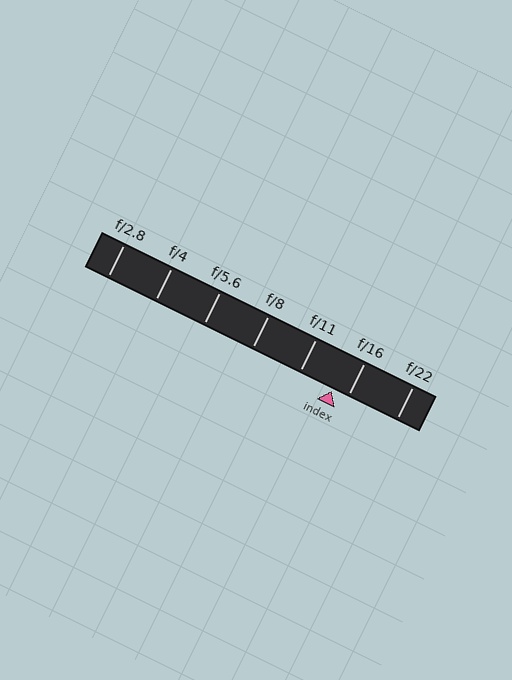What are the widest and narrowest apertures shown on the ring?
The widest aperture shown is f/2.8 and the narrowest is f/22.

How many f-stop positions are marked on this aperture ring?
There are 7 f-stop positions marked.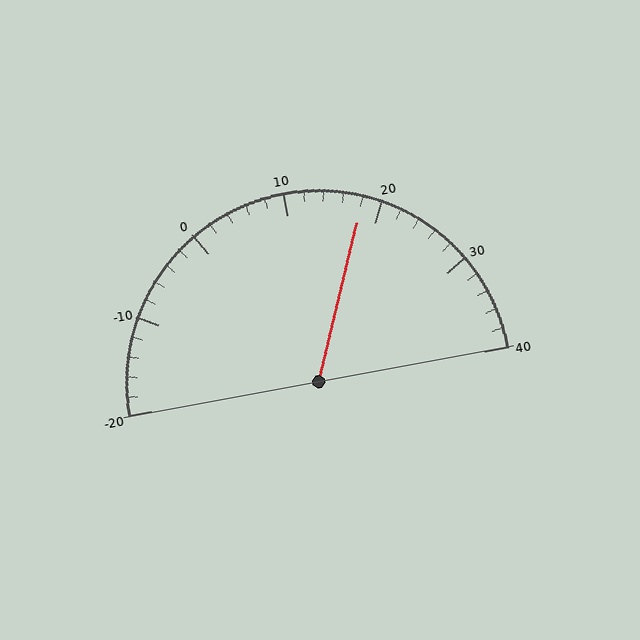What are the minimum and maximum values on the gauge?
The gauge ranges from -20 to 40.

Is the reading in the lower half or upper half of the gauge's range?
The reading is in the upper half of the range (-20 to 40).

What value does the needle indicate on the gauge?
The needle indicates approximately 18.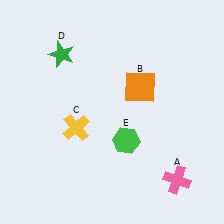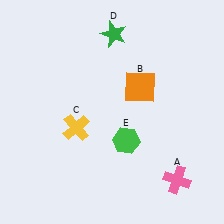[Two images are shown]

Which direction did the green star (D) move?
The green star (D) moved right.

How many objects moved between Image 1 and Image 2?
1 object moved between the two images.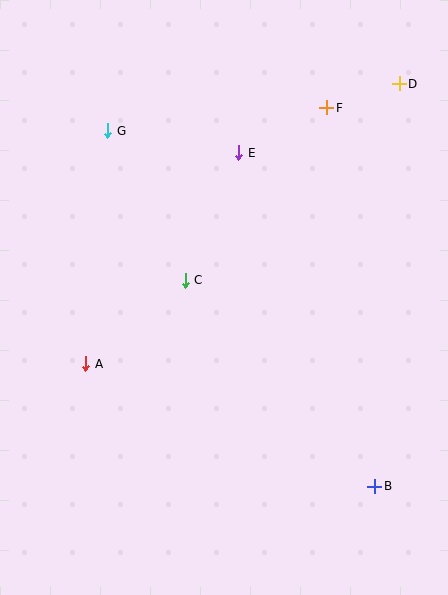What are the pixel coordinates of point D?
Point D is at (399, 84).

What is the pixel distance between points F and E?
The distance between F and E is 99 pixels.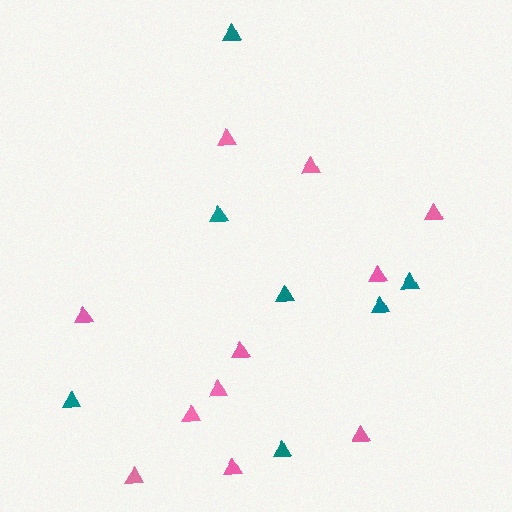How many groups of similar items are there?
There are 2 groups: one group of teal triangles (7) and one group of pink triangles (11).